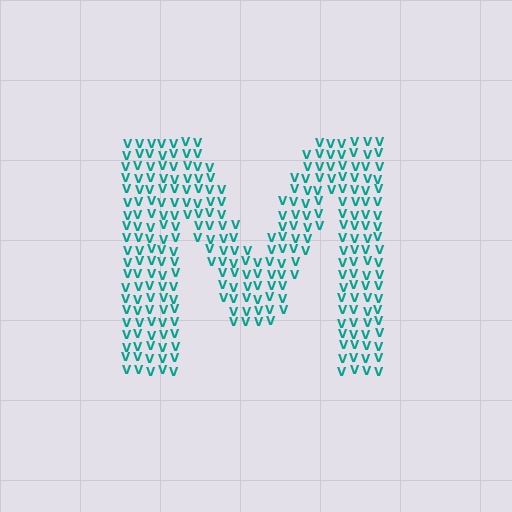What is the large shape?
The large shape is the letter M.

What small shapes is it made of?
It is made of small letter V's.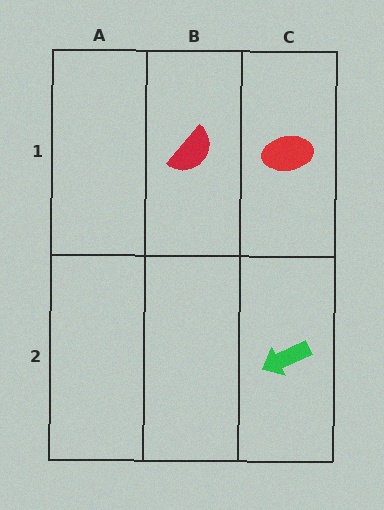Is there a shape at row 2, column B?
No, that cell is empty.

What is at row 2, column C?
A green arrow.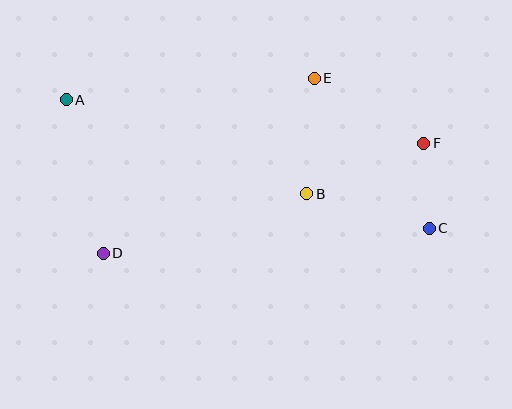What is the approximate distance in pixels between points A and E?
The distance between A and E is approximately 249 pixels.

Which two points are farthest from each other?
Points A and C are farthest from each other.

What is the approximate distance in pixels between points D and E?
The distance between D and E is approximately 274 pixels.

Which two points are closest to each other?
Points C and F are closest to each other.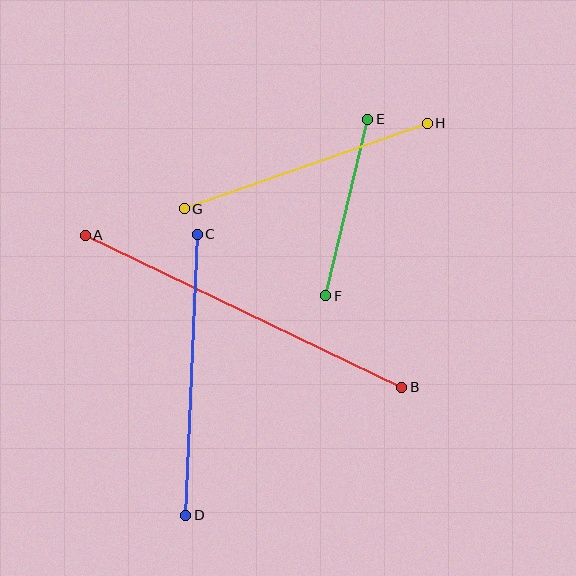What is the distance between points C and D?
The distance is approximately 281 pixels.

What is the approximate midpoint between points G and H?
The midpoint is at approximately (306, 166) pixels.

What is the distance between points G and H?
The distance is approximately 258 pixels.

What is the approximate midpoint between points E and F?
The midpoint is at approximately (347, 208) pixels.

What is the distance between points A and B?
The distance is approximately 351 pixels.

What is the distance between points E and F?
The distance is approximately 182 pixels.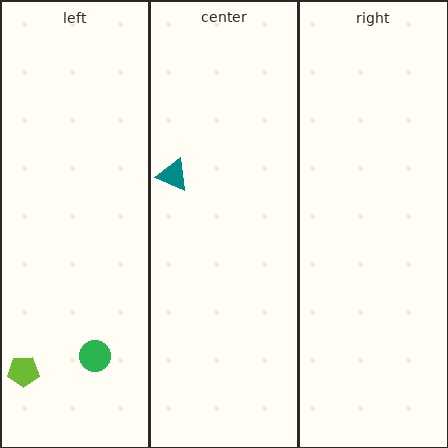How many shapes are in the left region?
2.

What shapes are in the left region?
The lime pentagon, the green circle.